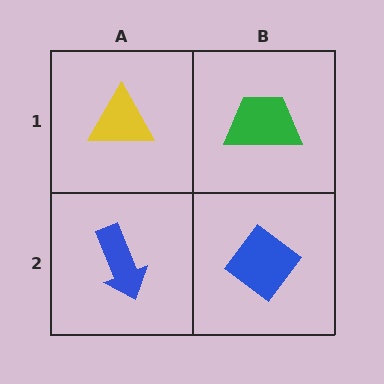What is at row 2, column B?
A blue diamond.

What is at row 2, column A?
A blue arrow.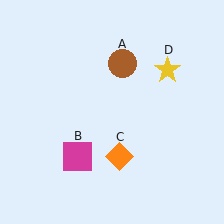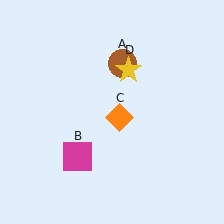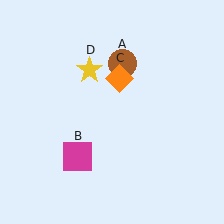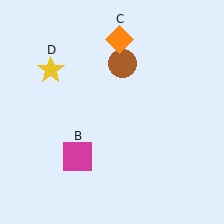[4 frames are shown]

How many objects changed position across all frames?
2 objects changed position: orange diamond (object C), yellow star (object D).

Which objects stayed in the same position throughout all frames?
Brown circle (object A) and magenta square (object B) remained stationary.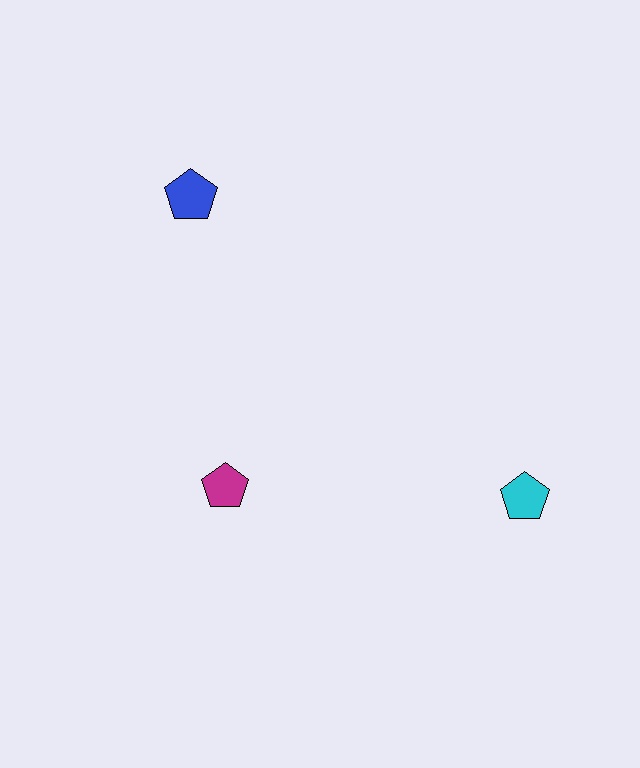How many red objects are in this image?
There are no red objects.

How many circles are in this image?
There are no circles.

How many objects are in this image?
There are 3 objects.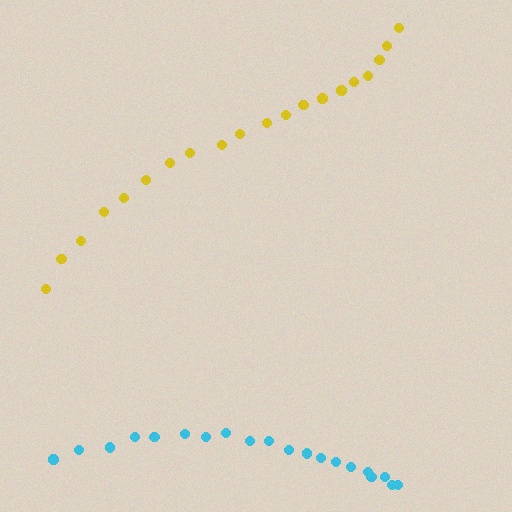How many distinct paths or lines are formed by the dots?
There are 2 distinct paths.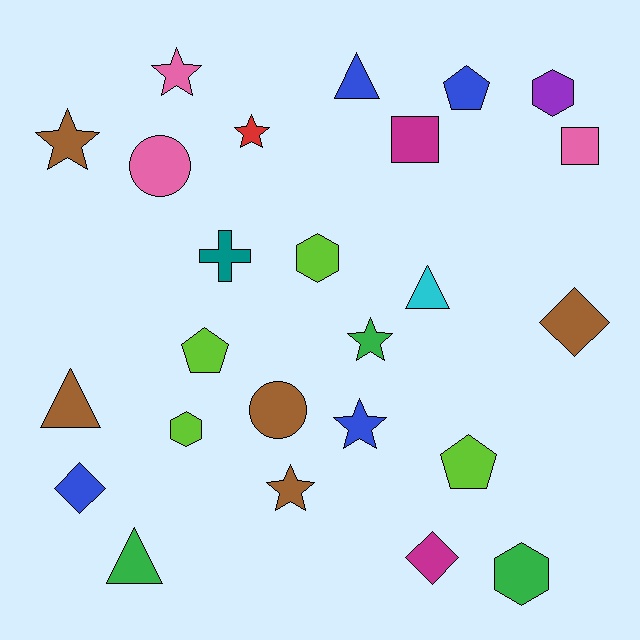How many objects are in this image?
There are 25 objects.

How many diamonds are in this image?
There are 3 diamonds.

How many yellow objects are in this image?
There are no yellow objects.